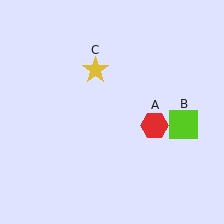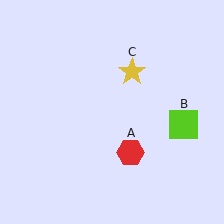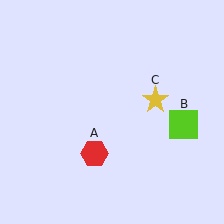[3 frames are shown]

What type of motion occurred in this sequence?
The red hexagon (object A), yellow star (object C) rotated clockwise around the center of the scene.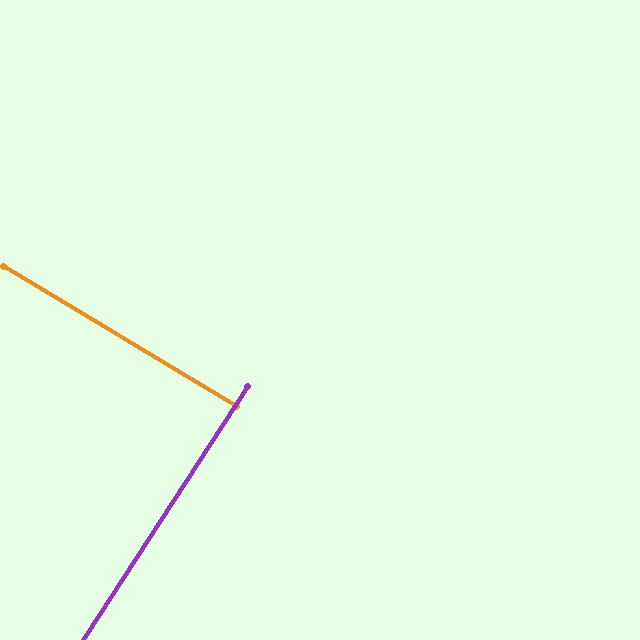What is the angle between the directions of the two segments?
Approximately 88 degrees.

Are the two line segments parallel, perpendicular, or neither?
Perpendicular — they meet at approximately 88°.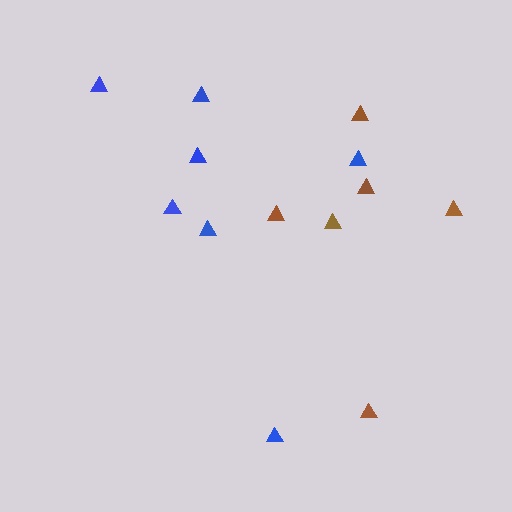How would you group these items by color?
There are 2 groups: one group of blue triangles (7) and one group of brown triangles (6).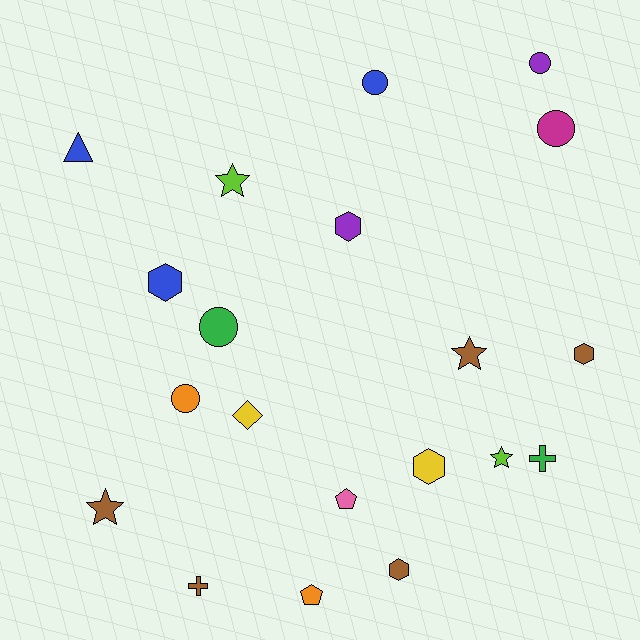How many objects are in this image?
There are 20 objects.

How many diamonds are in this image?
There is 1 diamond.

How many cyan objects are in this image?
There are no cyan objects.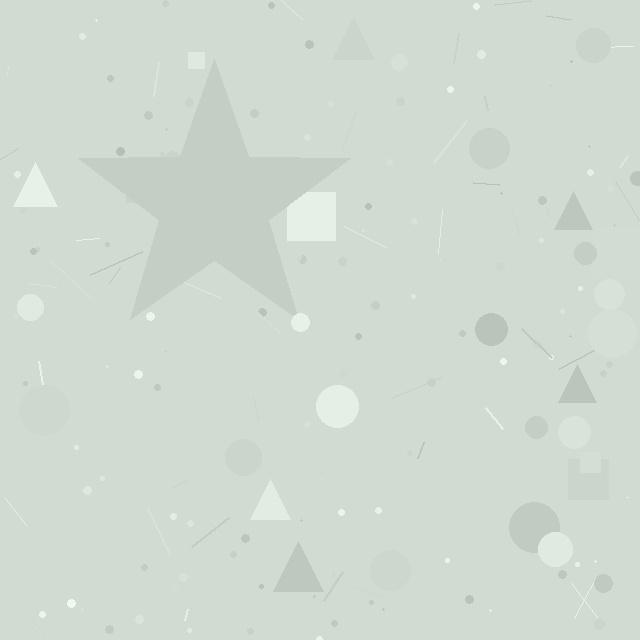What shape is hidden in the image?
A star is hidden in the image.